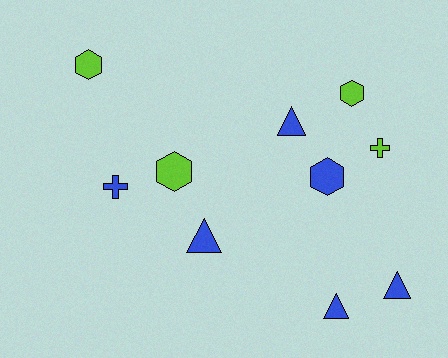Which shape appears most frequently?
Triangle, with 4 objects.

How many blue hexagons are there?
There is 1 blue hexagon.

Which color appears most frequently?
Blue, with 6 objects.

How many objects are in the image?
There are 10 objects.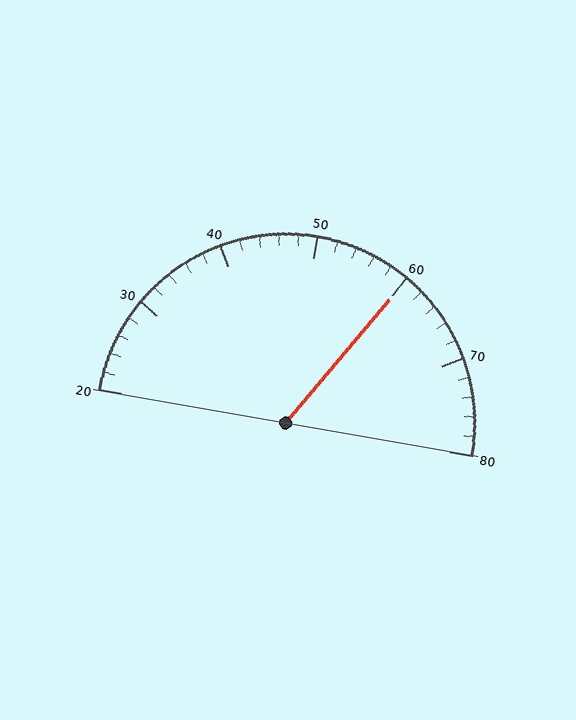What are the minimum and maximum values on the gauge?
The gauge ranges from 20 to 80.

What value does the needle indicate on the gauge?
The needle indicates approximately 60.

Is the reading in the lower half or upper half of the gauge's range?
The reading is in the upper half of the range (20 to 80).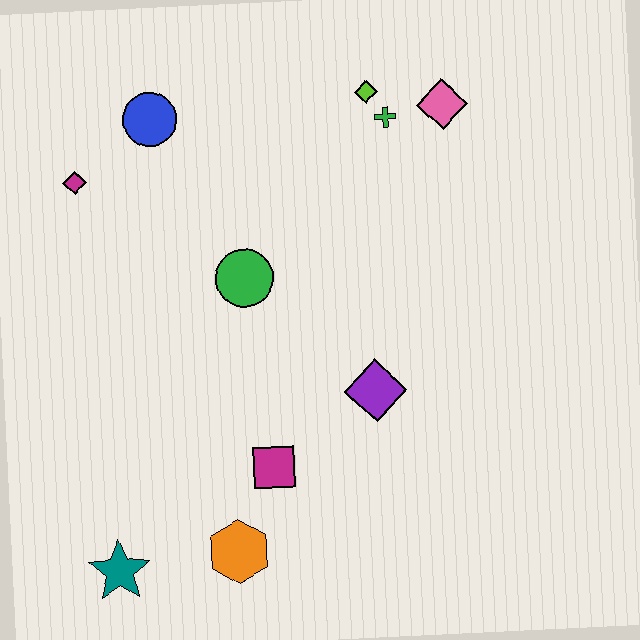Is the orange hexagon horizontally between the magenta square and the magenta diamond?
Yes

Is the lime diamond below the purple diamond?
No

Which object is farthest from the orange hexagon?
The pink diamond is farthest from the orange hexagon.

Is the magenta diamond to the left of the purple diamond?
Yes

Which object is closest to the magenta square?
The orange hexagon is closest to the magenta square.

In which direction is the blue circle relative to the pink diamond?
The blue circle is to the left of the pink diamond.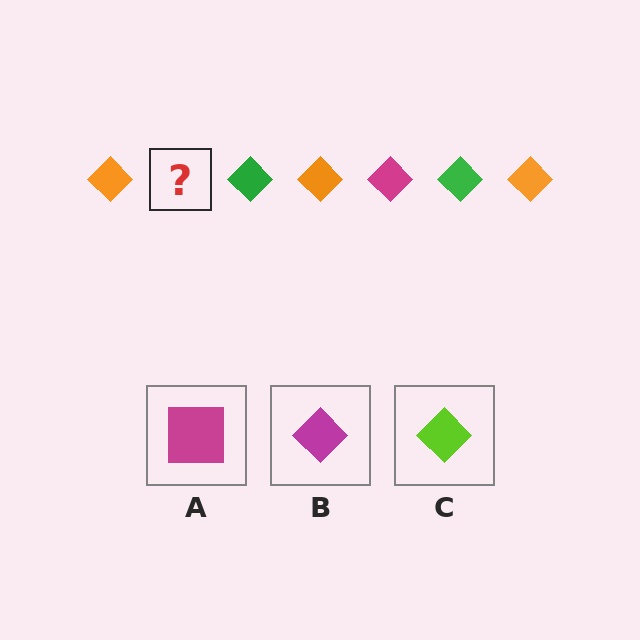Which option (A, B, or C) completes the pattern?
B.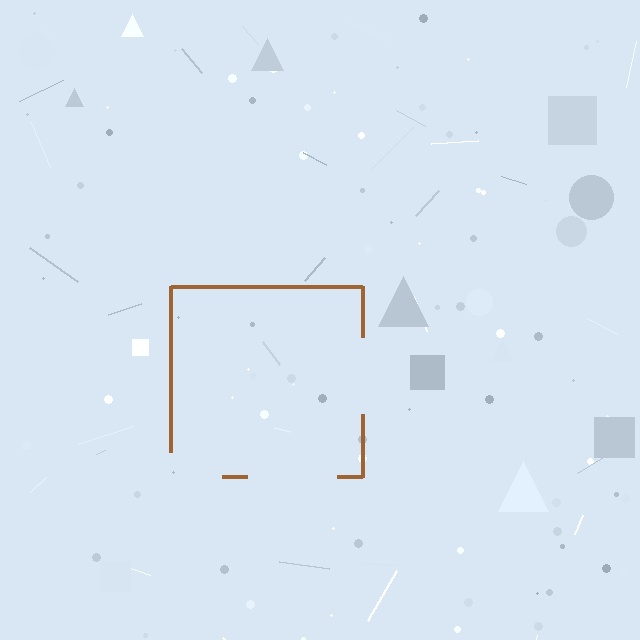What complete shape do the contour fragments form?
The contour fragments form a square.